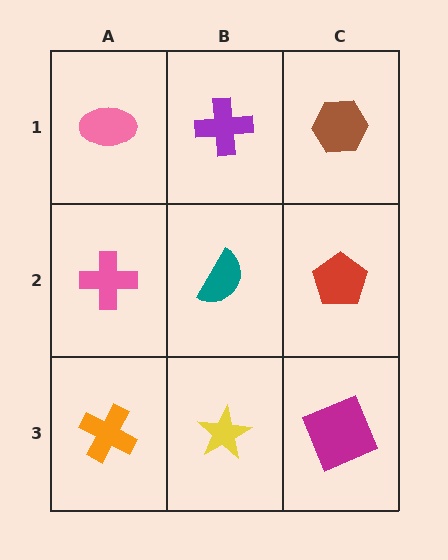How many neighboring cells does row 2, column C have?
3.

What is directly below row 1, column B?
A teal semicircle.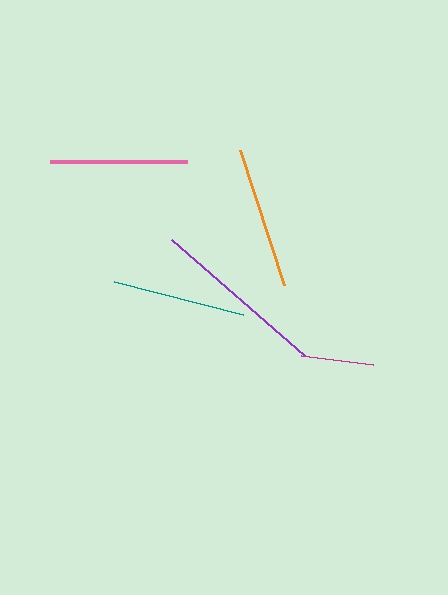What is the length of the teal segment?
The teal segment is approximately 133 pixels long.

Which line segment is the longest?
The purple line is the longest at approximately 177 pixels.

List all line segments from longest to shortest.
From longest to shortest: purple, orange, pink, teal, magenta.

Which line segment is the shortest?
The magenta line is the shortest at approximately 73 pixels.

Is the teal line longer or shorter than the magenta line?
The teal line is longer than the magenta line.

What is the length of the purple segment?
The purple segment is approximately 177 pixels long.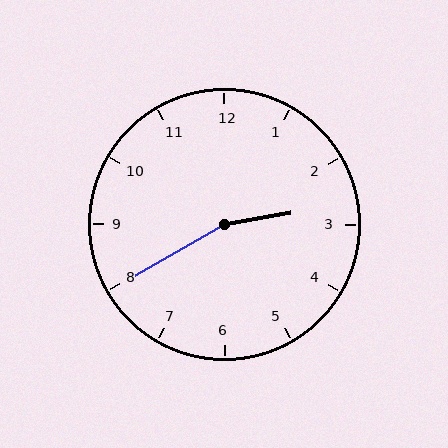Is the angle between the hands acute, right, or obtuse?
It is obtuse.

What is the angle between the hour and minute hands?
Approximately 160 degrees.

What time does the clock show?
2:40.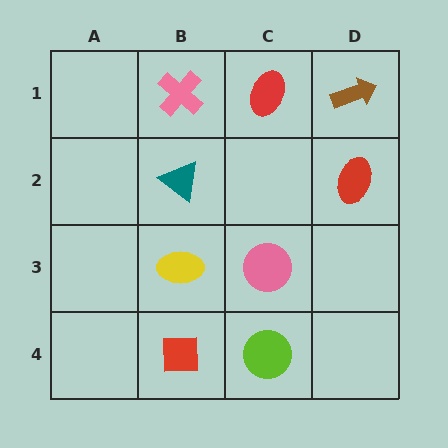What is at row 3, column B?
A yellow ellipse.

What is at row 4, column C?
A lime circle.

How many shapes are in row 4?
2 shapes.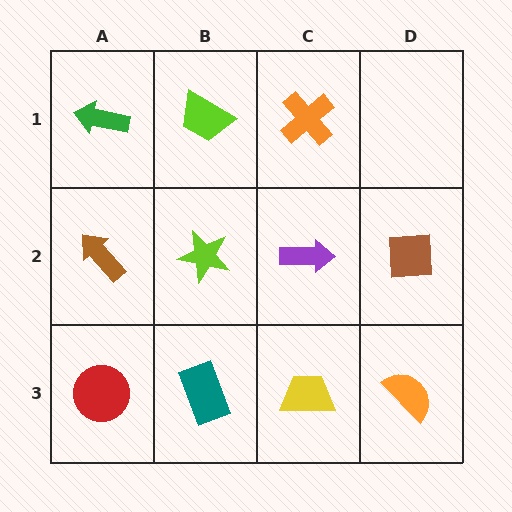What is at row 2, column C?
A purple arrow.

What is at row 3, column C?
A yellow trapezoid.